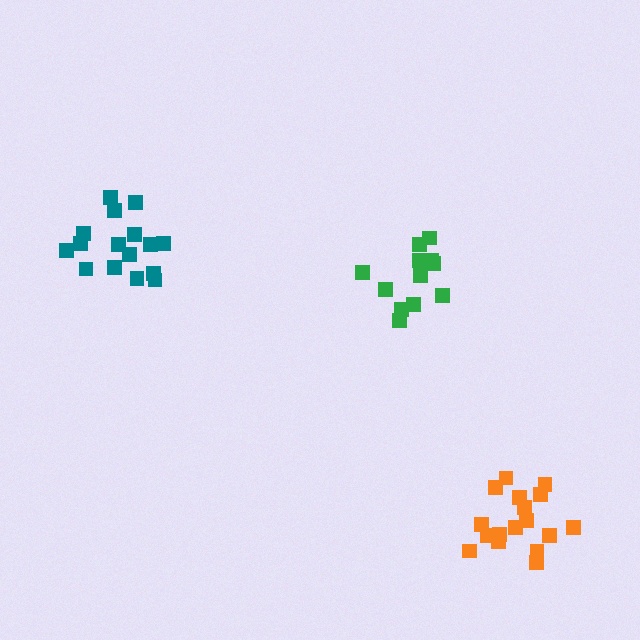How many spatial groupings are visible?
There are 3 spatial groupings.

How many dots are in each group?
Group 1: 12 dots, Group 2: 17 dots, Group 3: 16 dots (45 total).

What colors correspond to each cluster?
The clusters are colored: green, orange, teal.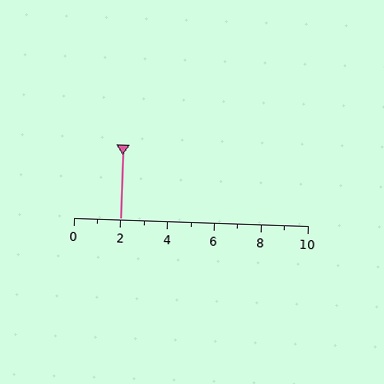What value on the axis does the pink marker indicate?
The marker indicates approximately 2.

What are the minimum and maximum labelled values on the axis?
The axis runs from 0 to 10.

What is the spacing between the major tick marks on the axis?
The major ticks are spaced 2 apart.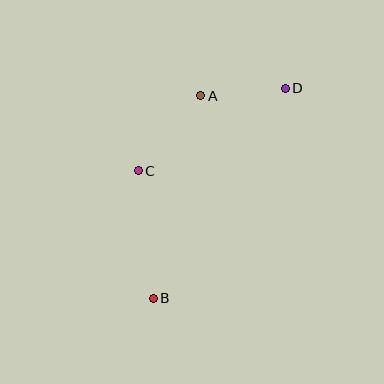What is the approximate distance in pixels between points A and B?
The distance between A and B is approximately 208 pixels.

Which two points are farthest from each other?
Points B and D are farthest from each other.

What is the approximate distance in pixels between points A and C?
The distance between A and C is approximately 97 pixels.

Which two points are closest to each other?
Points A and D are closest to each other.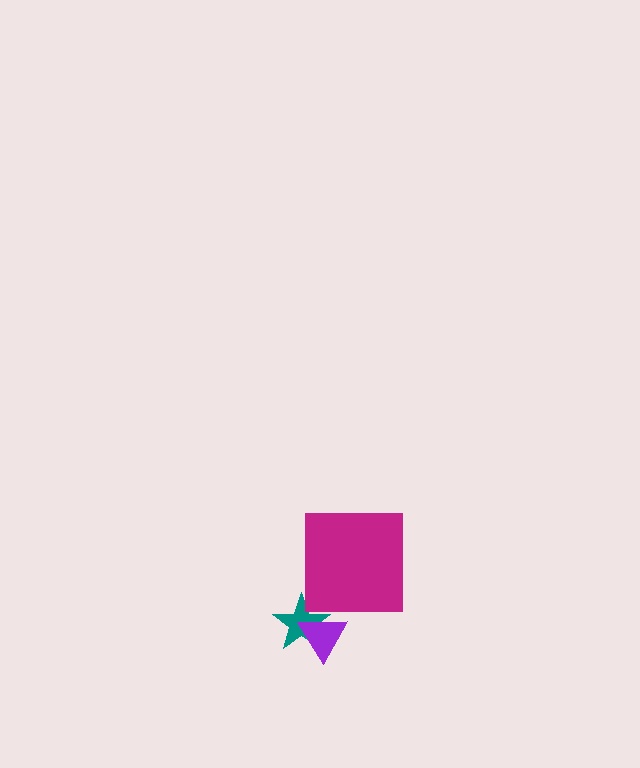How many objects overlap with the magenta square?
0 objects overlap with the magenta square.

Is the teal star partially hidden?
Yes, it is partially covered by another shape.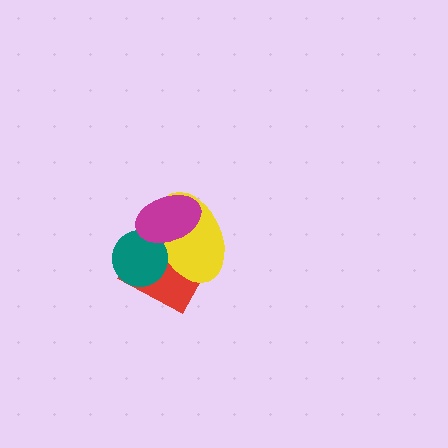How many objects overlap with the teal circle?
3 objects overlap with the teal circle.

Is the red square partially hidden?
Yes, it is partially covered by another shape.